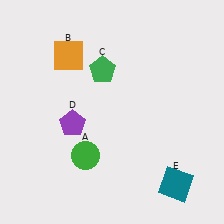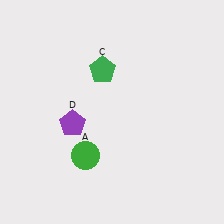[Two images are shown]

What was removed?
The teal square (E), the orange square (B) were removed in Image 2.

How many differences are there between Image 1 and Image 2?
There are 2 differences between the two images.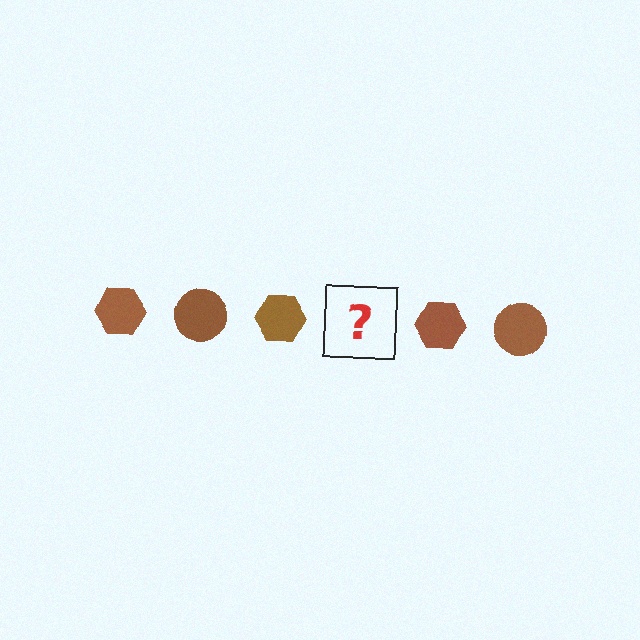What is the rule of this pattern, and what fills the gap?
The rule is that the pattern cycles through hexagon, circle shapes in brown. The gap should be filled with a brown circle.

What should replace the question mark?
The question mark should be replaced with a brown circle.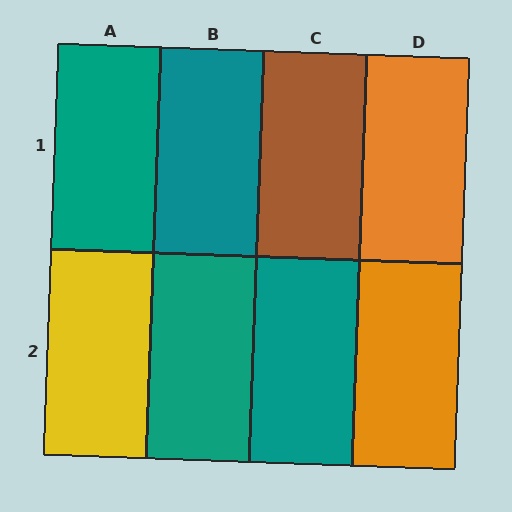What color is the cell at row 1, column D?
Orange.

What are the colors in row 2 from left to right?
Yellow, teal, teal, orange.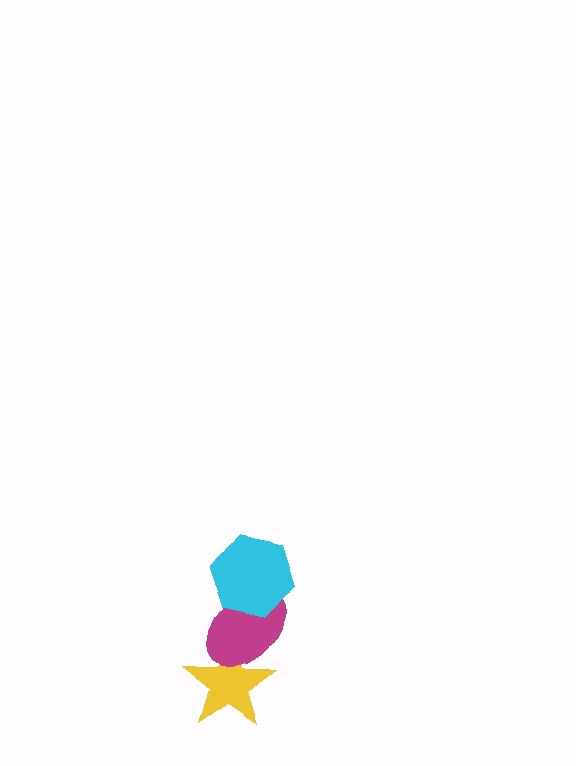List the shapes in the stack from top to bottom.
From top to bottom: the cyan hexagon, the magenta ellipse, the yellow star.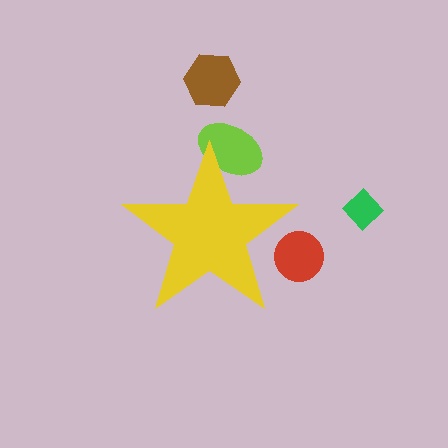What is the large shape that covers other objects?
A yellow star.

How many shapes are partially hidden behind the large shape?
2 shapes are partially hidden.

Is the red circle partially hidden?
Yes, the red circle is partially hidden behind the yellow star.